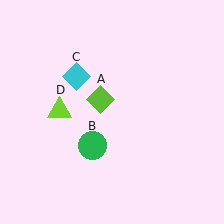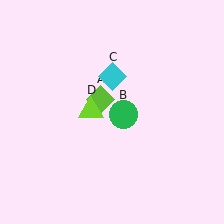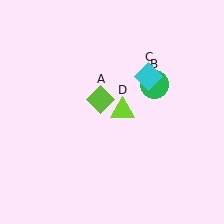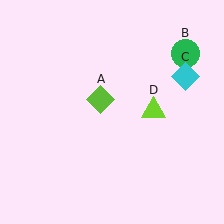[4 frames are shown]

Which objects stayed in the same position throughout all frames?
Lime diamond (object A) remained stationary.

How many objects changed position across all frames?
3 objects changed position: green circle (object B), cyan diamond (object C), lime triangle (object D).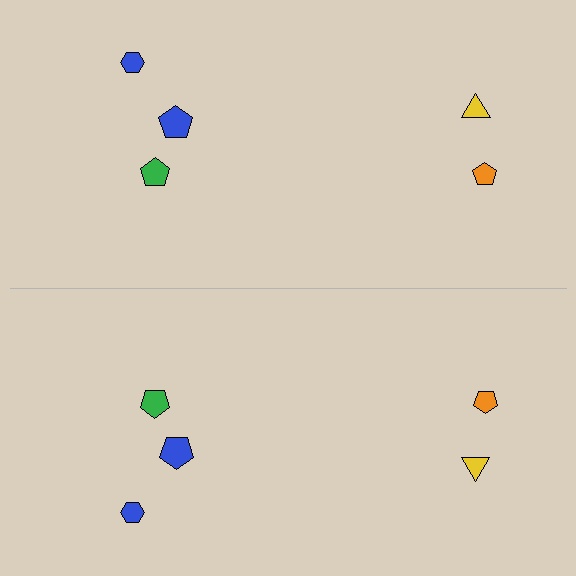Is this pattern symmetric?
Yes, this pattern has bilateral (reflection) symmetry.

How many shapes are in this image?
There are 10 shapes in this image.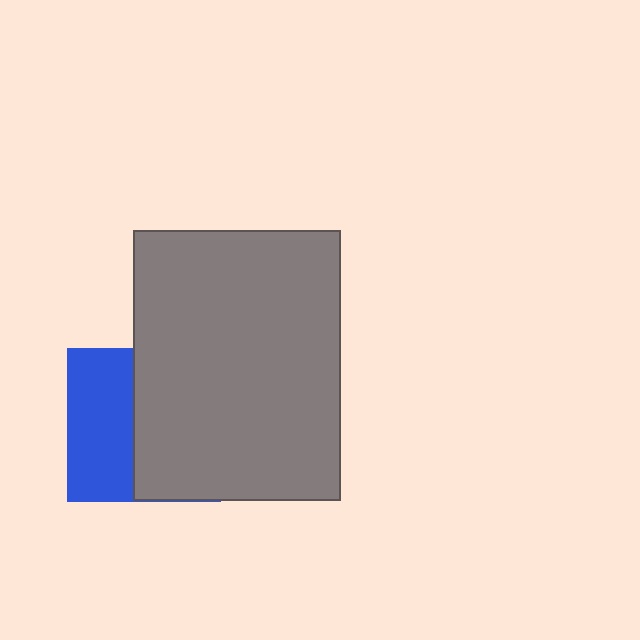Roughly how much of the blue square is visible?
A small part of it is visible (roughly 43%).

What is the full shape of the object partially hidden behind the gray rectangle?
The partially hidden object is a blue square.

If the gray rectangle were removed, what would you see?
You would see the complete blue square.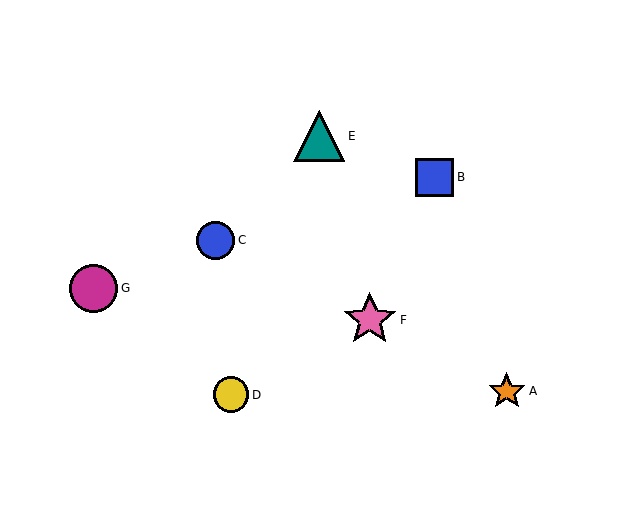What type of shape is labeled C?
Shape C is a blue circle.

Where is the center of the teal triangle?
The center of the teal triangle is at (319, 136).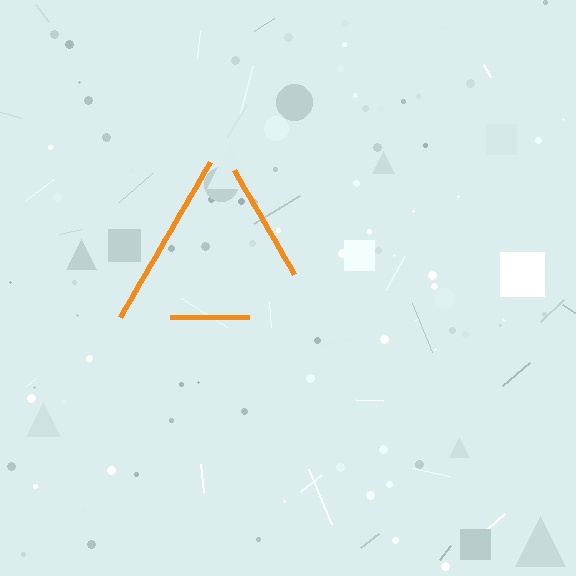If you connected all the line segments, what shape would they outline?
They would outline a triangle.